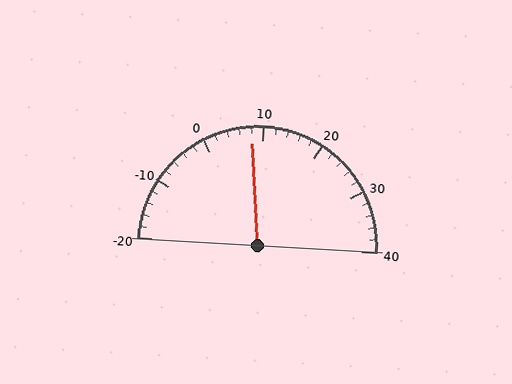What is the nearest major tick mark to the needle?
The nearest major tick mark is 10.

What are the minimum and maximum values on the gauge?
The gauge ranges from -20 to 40.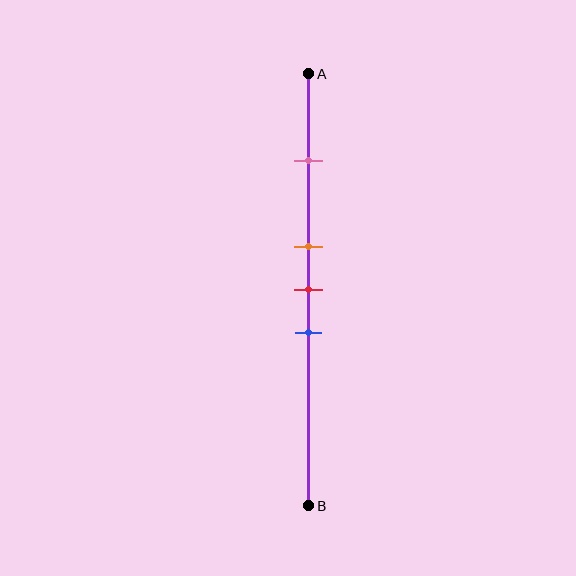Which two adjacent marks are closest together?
The orange and red marks are the closest adjacent pair.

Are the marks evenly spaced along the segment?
No, the marks are not evenly spaced.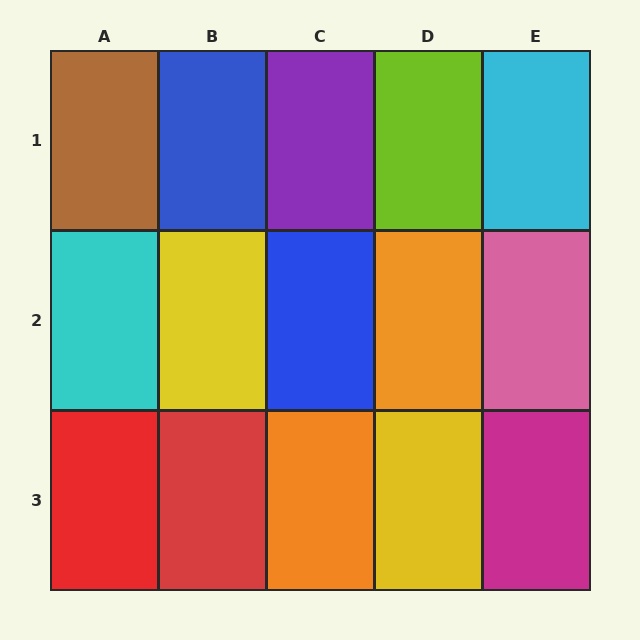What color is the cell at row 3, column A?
Red.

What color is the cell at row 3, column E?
Magenta.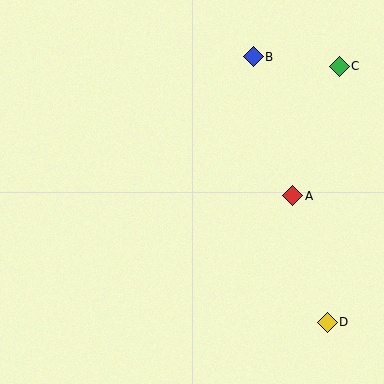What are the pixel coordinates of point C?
Point C is at (339, 66).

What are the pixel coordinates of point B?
Point B is at (253, 57).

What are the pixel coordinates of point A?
Point A is at (293, 196).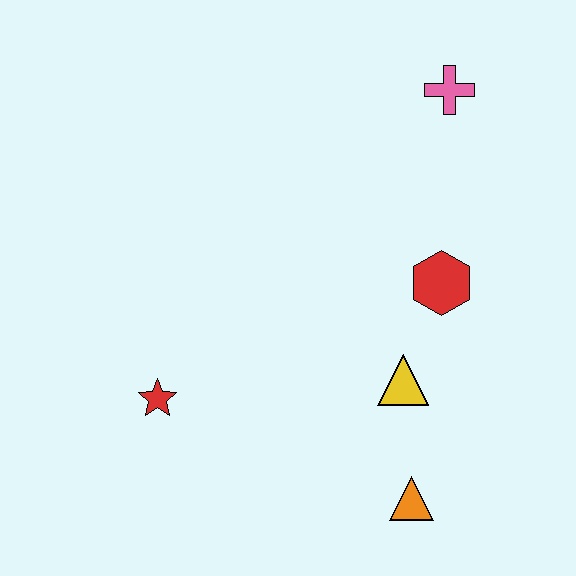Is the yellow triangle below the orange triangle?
No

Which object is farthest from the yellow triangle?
The pink cross is farthest from the yellow triangle.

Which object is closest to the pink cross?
The red hexagon is closest to the pink cross.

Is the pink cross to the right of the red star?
Yes